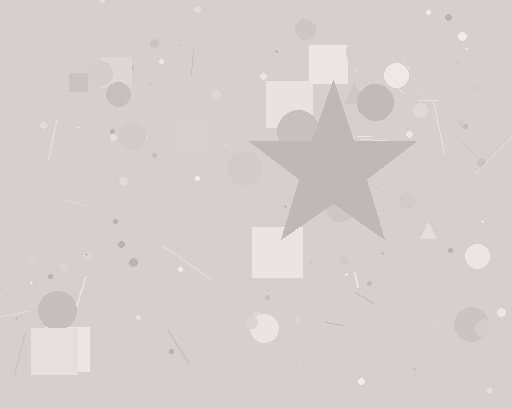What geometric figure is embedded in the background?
A star is embedded in the background.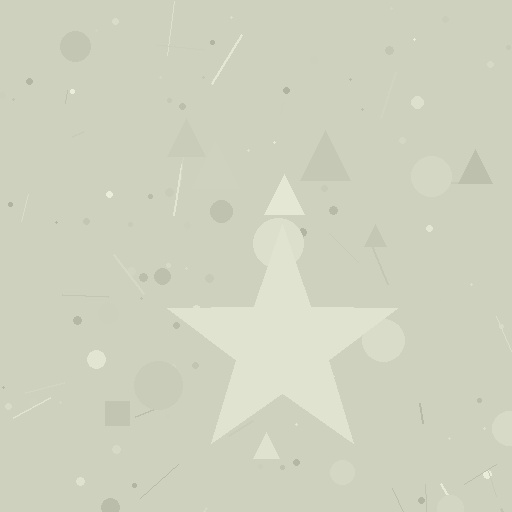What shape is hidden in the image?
A star is hidden in the image.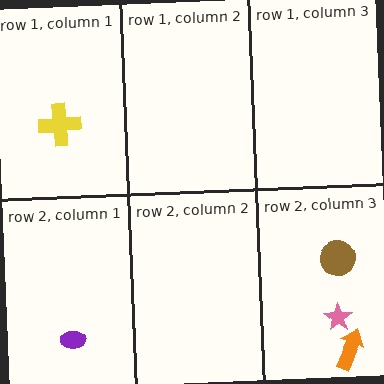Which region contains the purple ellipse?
The row 2, column 1 region.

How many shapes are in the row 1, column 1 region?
1.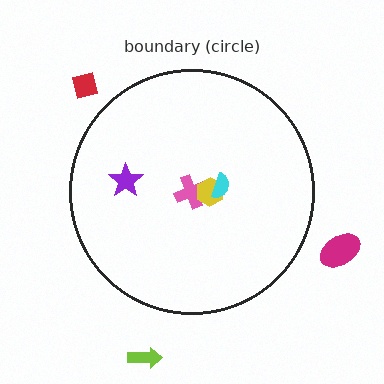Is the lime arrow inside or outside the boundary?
Outside.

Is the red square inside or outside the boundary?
Outside.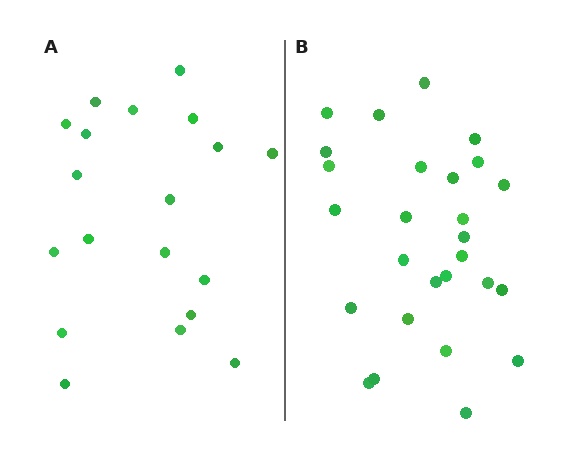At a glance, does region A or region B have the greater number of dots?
Region B (the right region) has more dots.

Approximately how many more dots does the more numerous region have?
Region B has roughly 8 or so more dots than region A.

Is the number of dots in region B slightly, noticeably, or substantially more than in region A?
Region B has noticeably more, but not dramatically so. The ratio is roughly 1.4 to 1.